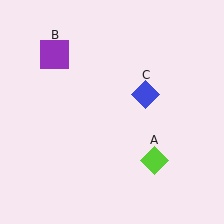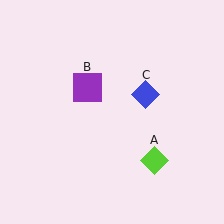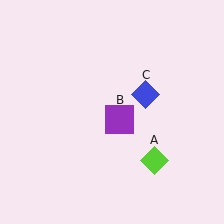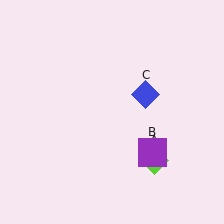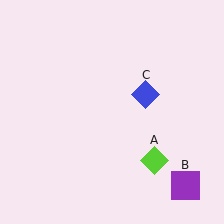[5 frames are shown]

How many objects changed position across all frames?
1 object changed position: purple square (object B).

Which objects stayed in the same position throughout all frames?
Lime diamond (object A) and blue diamond (object C) remained stationary.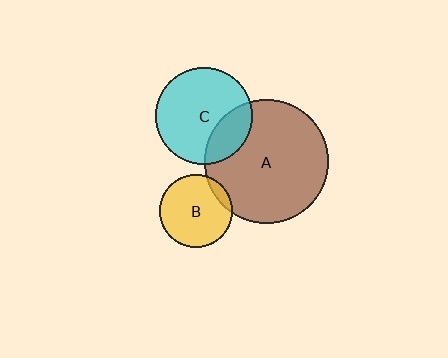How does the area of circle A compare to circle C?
Approximately 1.6 times.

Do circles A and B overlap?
Yes.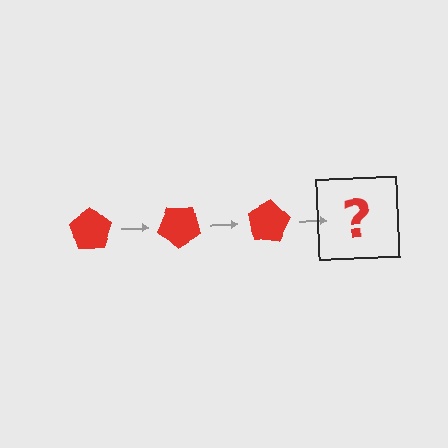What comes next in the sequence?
The next element should be a red pentagon rotated 120 degrees.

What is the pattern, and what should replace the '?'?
The pattern is that the pentagon rotates 40 degrees each step. The '?' should be a red pentagon rotated 120 degrees.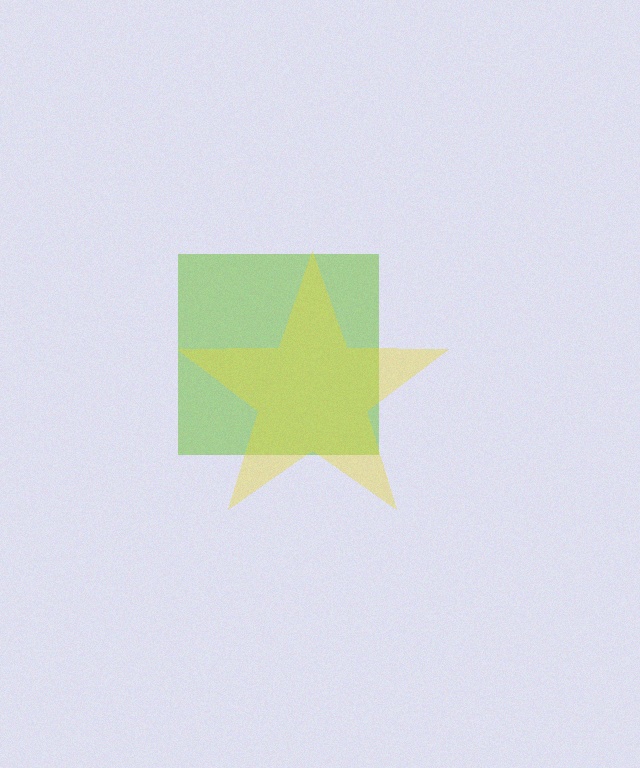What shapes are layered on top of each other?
The layered shapes are: a lime square, a yellow star.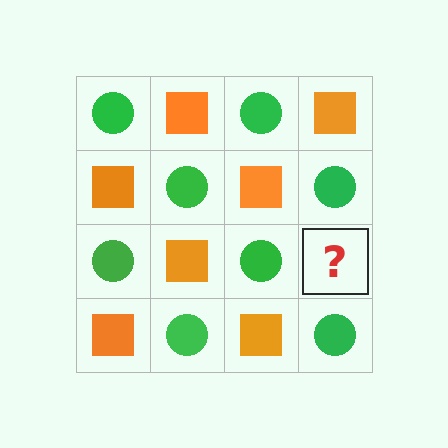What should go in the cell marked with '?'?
The missing cell should contain an orange square.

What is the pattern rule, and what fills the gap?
The rule is that it alternates green circle and orange square in a checkerboard pattern. The gap should be filled with an orange square.